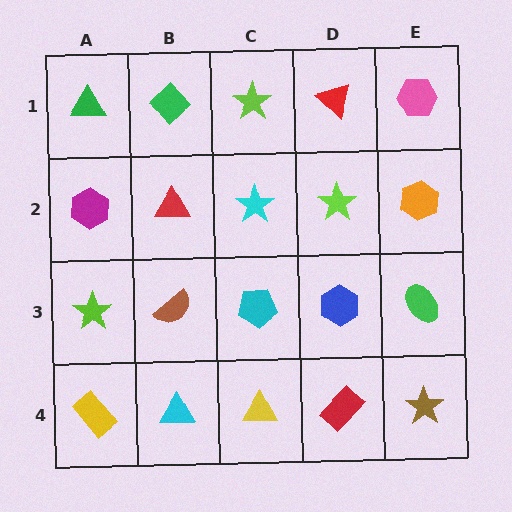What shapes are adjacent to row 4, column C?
A cyan pentagon (row 3, column C), a cyan triangle (row 4, column B), a red rectangle (row 4, column D).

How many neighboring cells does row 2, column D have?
4.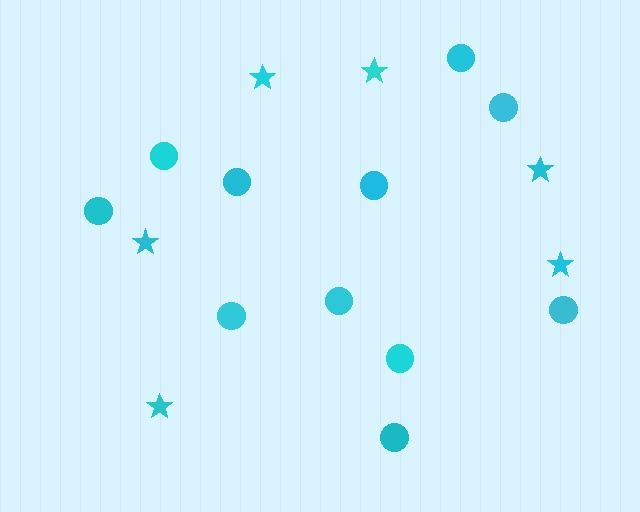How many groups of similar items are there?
There are 2 groups: one group of stars (6) and one group of circles (11).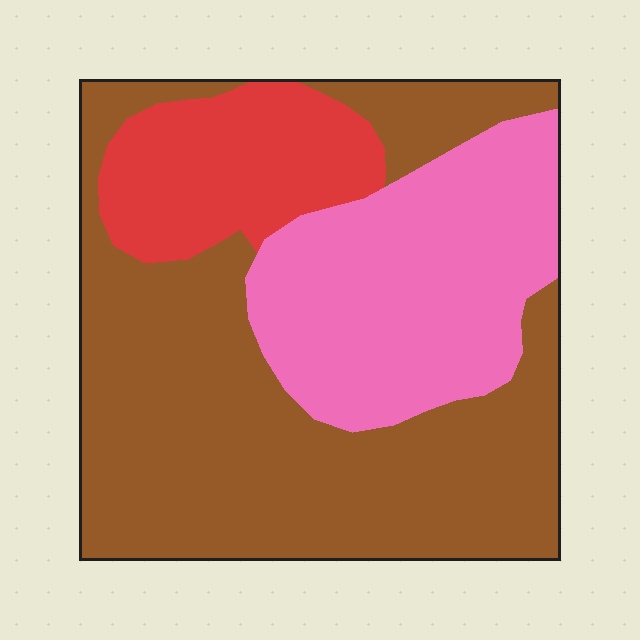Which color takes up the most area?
Brown, at roughly 55%.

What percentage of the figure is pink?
Pink takes up between a sixth and a third of the figure.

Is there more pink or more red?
Pink.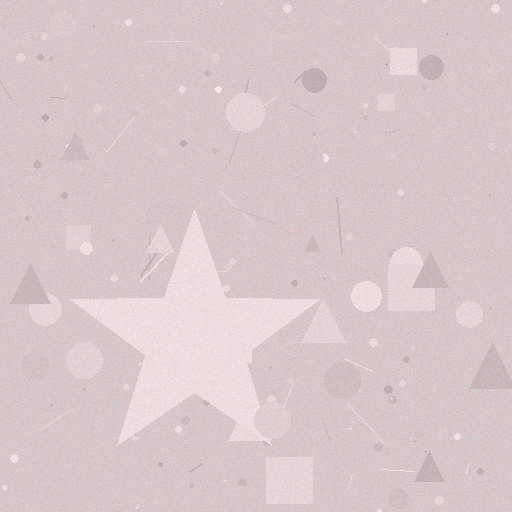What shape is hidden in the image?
A star is hidden in the image.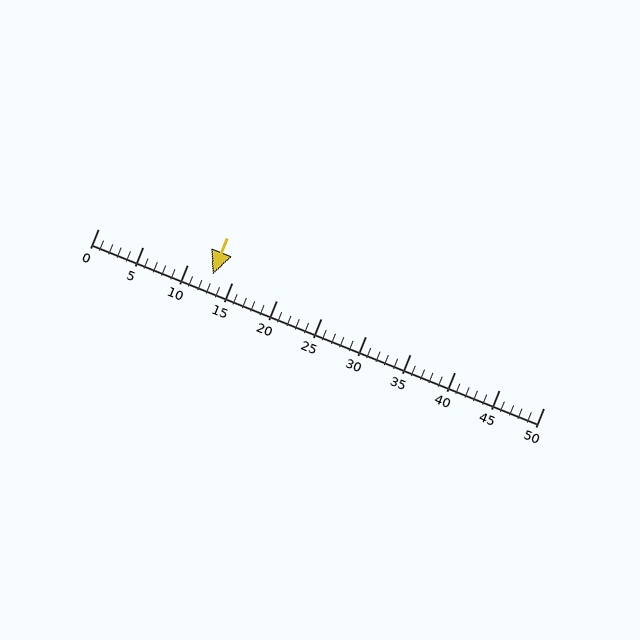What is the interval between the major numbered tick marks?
The major tick marks are spaced 5 units apart.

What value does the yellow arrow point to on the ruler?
The yellow arrow points to approximately 13.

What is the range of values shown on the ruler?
The ruler shows values from 0 to 50.